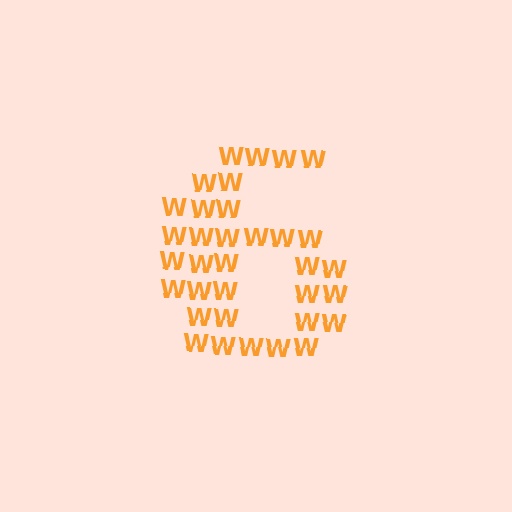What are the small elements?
The small elements are letter W's.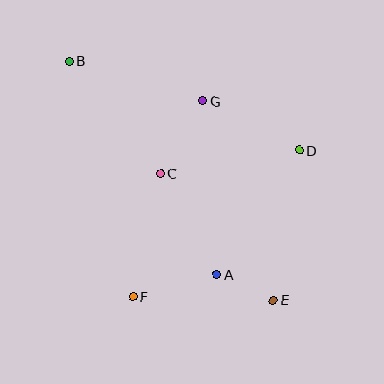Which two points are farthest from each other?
Points B and E are farthest from each other.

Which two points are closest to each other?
Points A and E are closest to each other.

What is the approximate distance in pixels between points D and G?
The distance between D and G is approximately 108 pixels.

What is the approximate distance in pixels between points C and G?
The distance between C and G is approximately 84 pixels.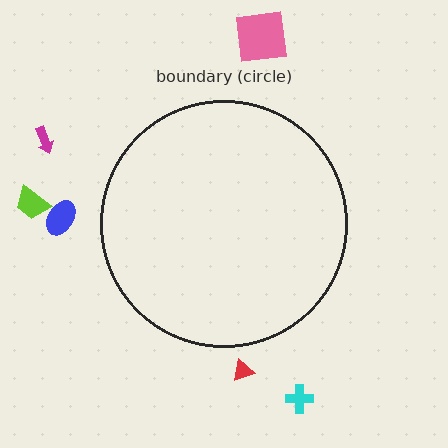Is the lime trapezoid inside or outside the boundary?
Outside.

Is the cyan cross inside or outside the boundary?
Outside.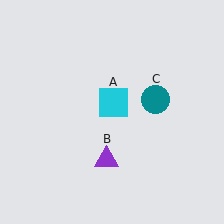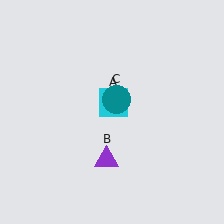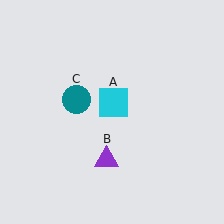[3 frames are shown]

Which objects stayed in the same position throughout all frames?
Cyan square (object A) and purple triangle (object B) remained stationary.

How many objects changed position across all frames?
1 object changed position: teal circle (object C).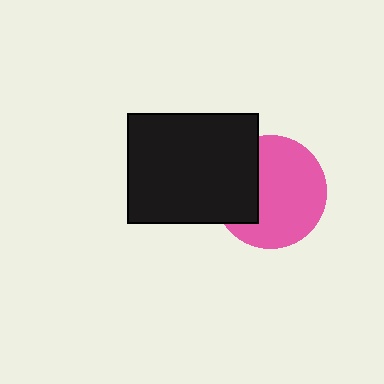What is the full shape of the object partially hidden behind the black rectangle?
The partially hidden object is a pink circle.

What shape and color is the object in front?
The object in front is a black rectangle.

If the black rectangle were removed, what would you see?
You would see the complete pink circle.